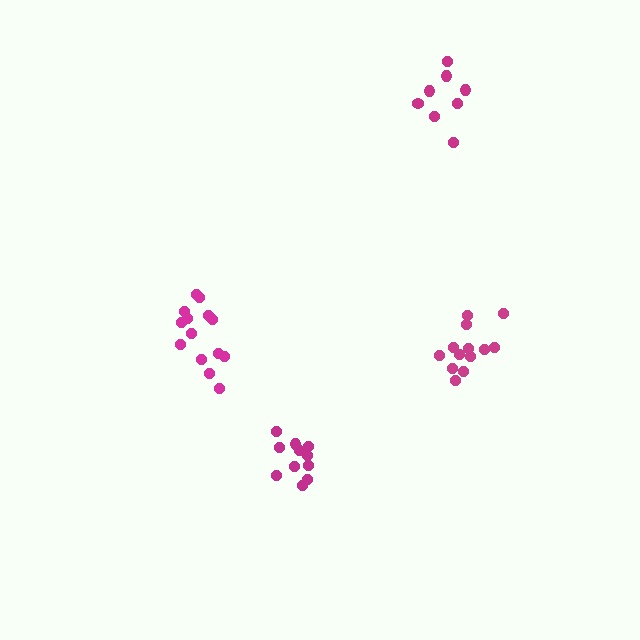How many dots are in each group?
Group 1: 14 dots, Group 2: 11 dots, Group 3: 13 dots, Group 4: 8 dots (46 total).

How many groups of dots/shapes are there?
There are 4 groups.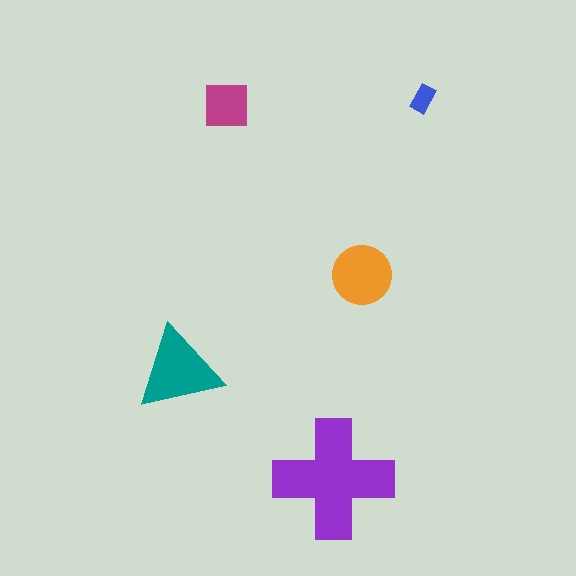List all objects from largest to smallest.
The purple cross, the teal triangle, the orange circle, the magenta square, the blue rectangle.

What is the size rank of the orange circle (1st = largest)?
3rd.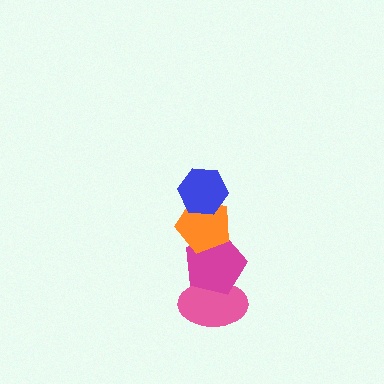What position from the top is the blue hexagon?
The blue hexagon is 1st from the top.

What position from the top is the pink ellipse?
The pink ellipse is 4th from the top.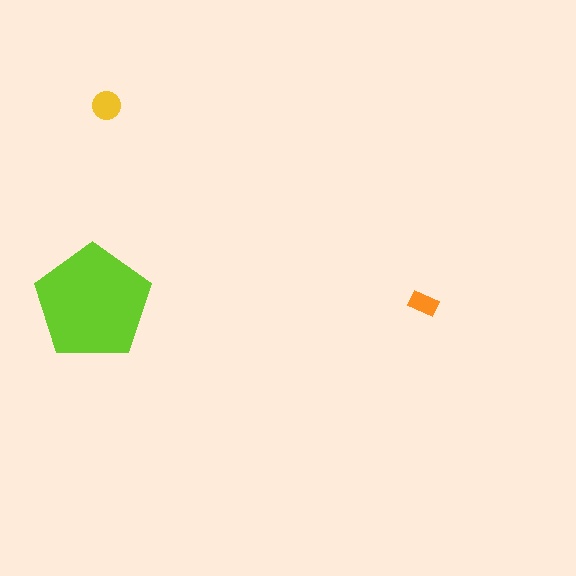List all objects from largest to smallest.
The lime pentagon, the yellow circle, the orange rectangle.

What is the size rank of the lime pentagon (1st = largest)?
1st.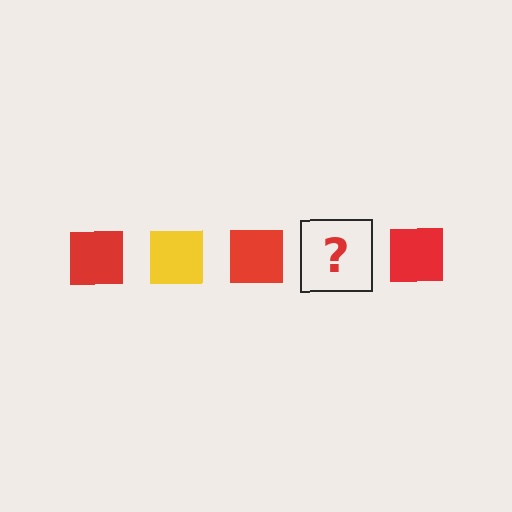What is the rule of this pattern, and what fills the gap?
The rule is that the pattern cycles through red, yellow squares. The gap should be filled with a yellow square.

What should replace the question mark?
The question mark should be replaced with a yellow square.